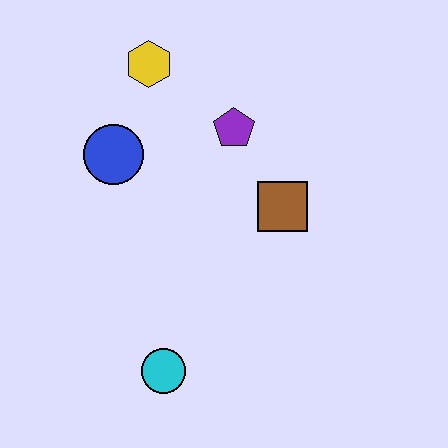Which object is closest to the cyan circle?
The brown square is closest to the cyan circle.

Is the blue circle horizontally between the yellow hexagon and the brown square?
No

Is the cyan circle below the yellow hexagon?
Yes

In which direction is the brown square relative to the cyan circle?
The brown square is above the cyan circle.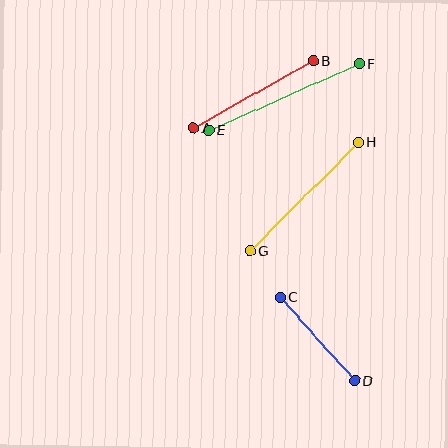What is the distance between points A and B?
The distance is approximately 137 pixels.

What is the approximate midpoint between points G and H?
The midpoint is at approximately (304, 196) pixels.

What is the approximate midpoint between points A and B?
The midpoint is at approximately (253, 94) pixels.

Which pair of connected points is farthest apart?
Points E and F are farthest apart.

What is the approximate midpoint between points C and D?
The midpoint is at approximately (317, 339) pixels.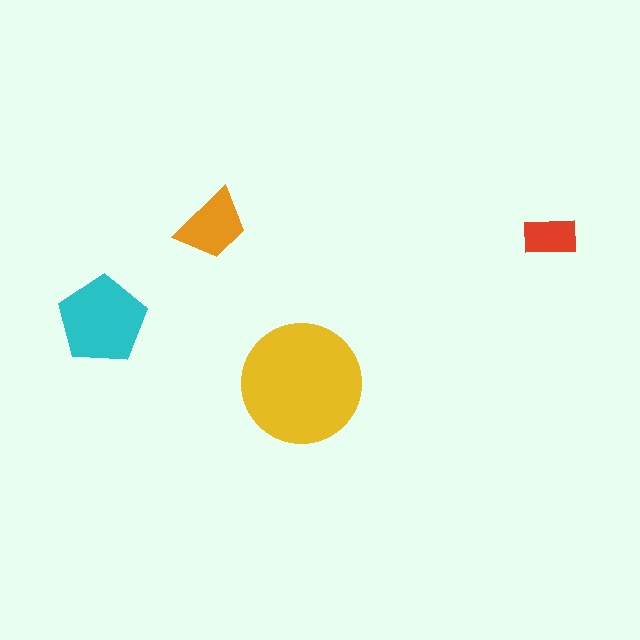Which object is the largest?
The yellow circle.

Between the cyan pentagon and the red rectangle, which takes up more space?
The cyan pentagon.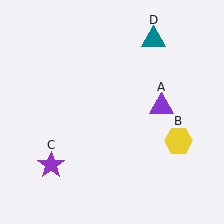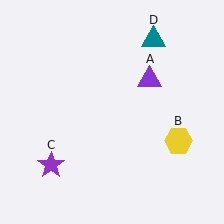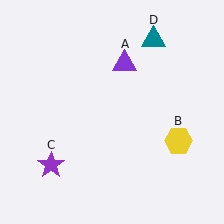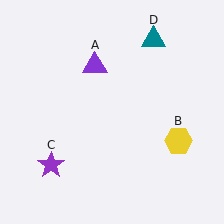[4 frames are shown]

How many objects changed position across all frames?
1 object changed position: purple triangle (object A).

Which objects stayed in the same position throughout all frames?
Yellow hexagon (object B) and purple star (object C) and teal triangle (object D) remained stationary.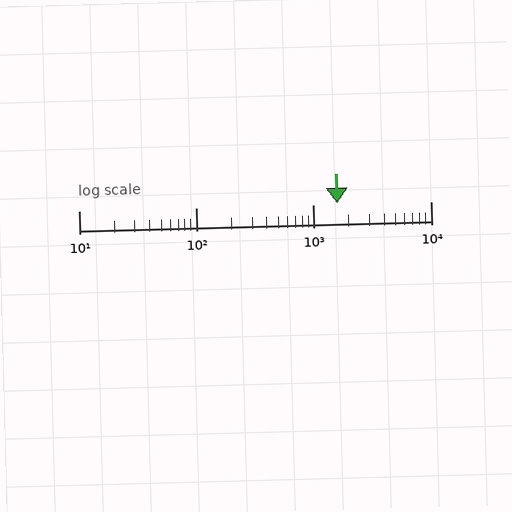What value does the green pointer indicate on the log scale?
The pointer indicates approximately 1600.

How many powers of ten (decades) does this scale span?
The scale spans 3 decades, from 10 to 10000.